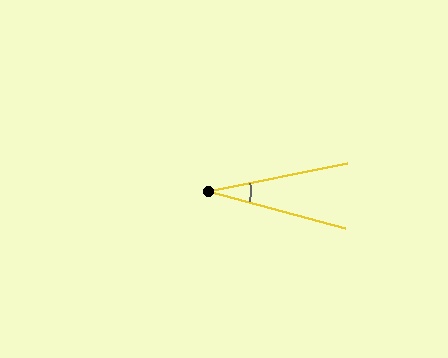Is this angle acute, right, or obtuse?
It is acute.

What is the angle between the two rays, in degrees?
Approximately 27 degrees.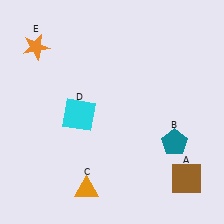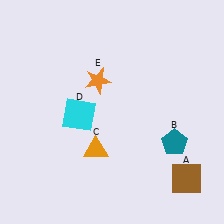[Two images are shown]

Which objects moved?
The objects that moved are: the orange triangle (C), the orange star (E).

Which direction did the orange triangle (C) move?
The orange triangle (C) moved up.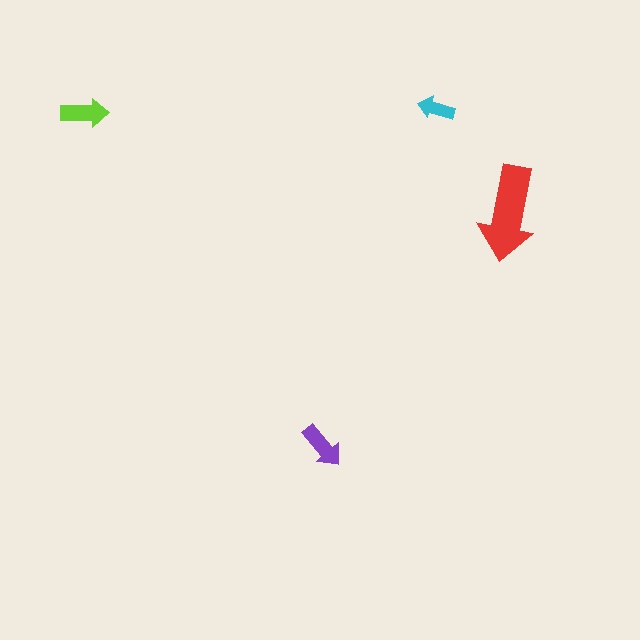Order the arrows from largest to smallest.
the red one, the lime one, the purple one, the cyan one.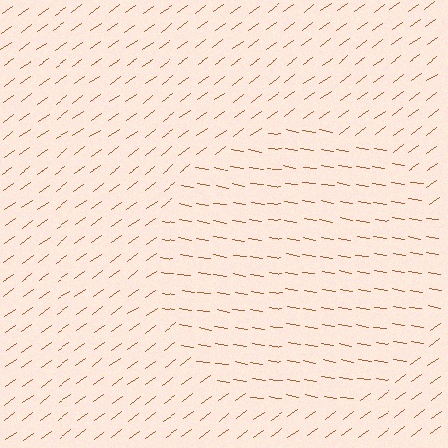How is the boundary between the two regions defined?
The boundary is defined purely by a change in line orientation (approximately 45 degrees difference). All lines are the same color and thickness.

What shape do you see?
I see a circle.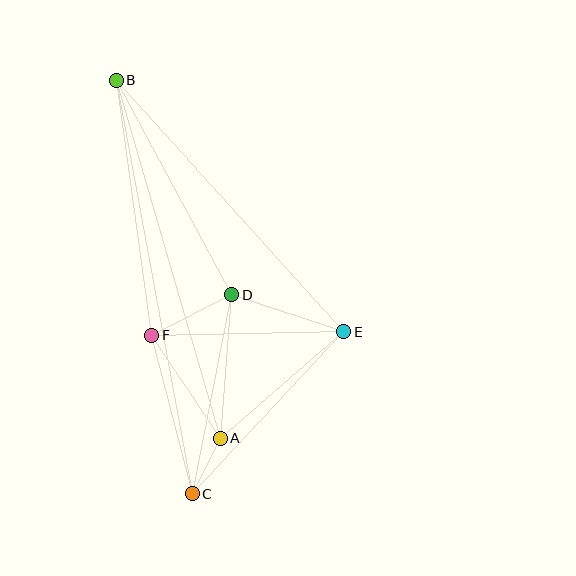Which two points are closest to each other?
Points A and C are closest to each other.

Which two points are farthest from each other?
Points B and C are farthest from each other.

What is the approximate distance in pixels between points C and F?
The distance between C and F is approximately 163 pixels.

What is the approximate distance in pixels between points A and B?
The distance between A and B is approximately 373 pixels.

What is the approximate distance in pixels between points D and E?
The distance between D and E is approximately 118 pixels.